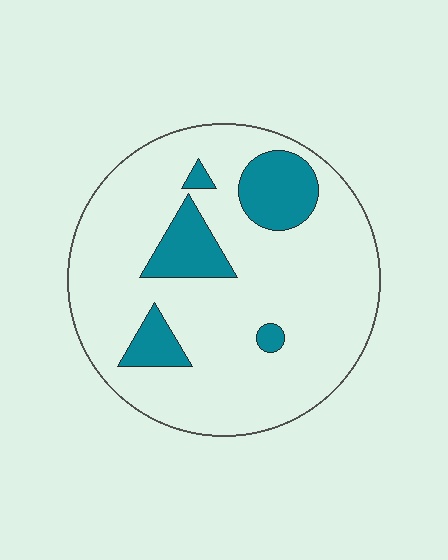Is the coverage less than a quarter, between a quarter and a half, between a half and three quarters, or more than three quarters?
Less than a quarter.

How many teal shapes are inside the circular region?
5.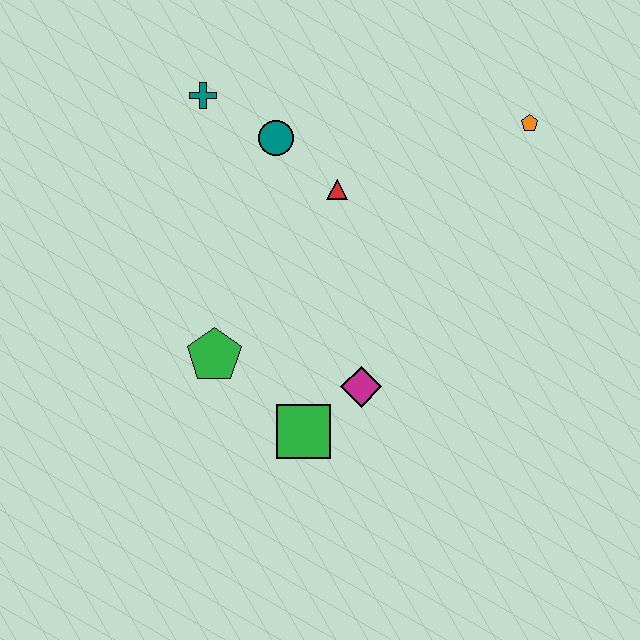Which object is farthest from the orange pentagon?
The green pentagon is farthest from the orange pentagon.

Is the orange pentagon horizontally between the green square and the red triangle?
No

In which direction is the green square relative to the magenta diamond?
The green square is to the left of the magenta diamond.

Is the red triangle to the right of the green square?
Yes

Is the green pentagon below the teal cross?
Yes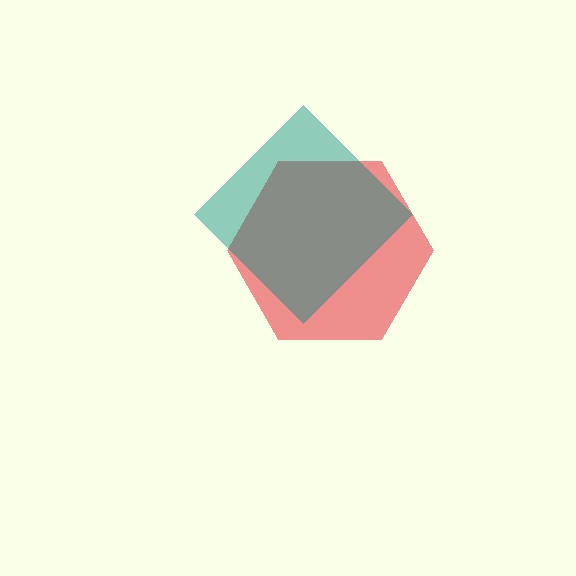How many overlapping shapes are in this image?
There are 2 overlapping shapes in the image.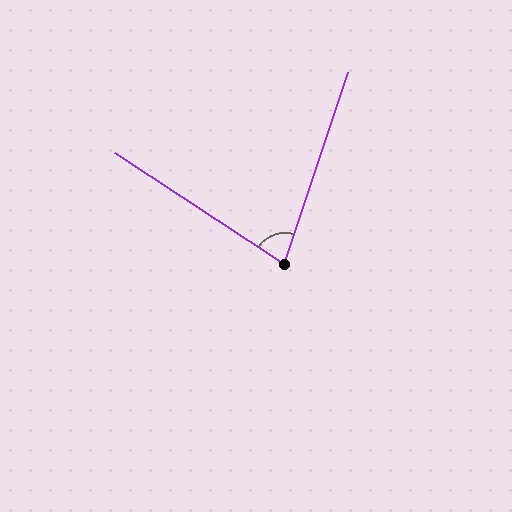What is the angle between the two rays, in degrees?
Approximately 75 degrees.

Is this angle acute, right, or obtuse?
It is acute.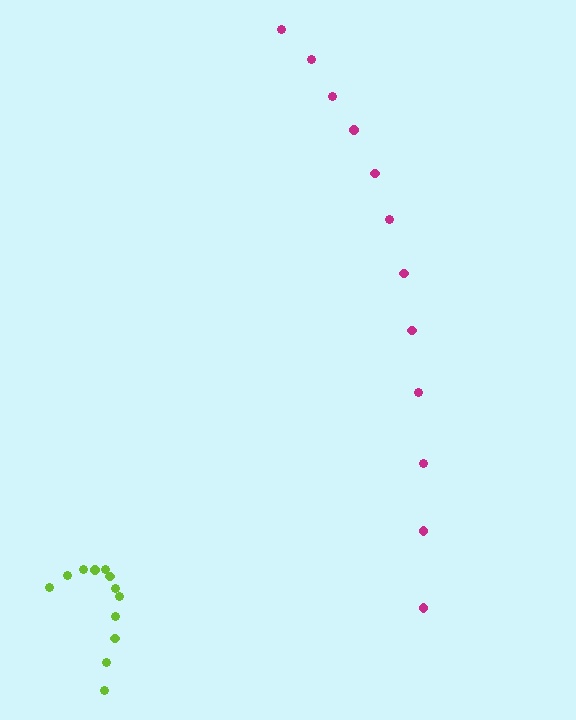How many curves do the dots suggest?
There are 2 distinct paths.